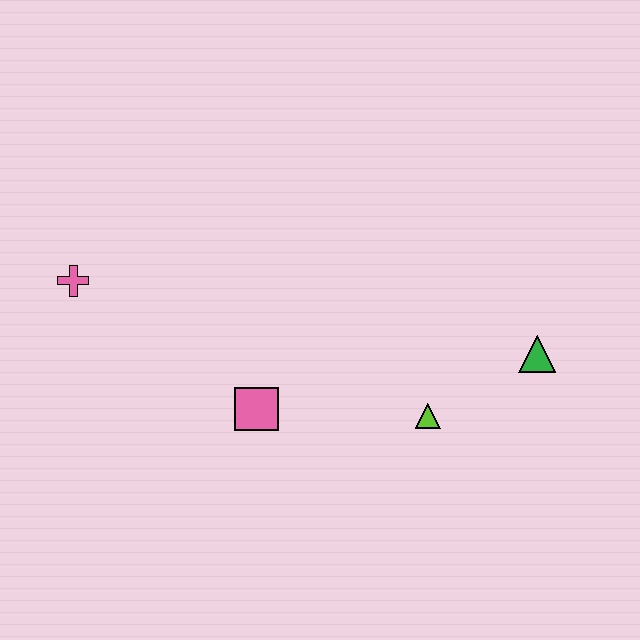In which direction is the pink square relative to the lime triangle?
The pink square is to the left of the lime triangle.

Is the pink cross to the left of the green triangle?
Yes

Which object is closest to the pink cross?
The pink square is closest to the pink cross.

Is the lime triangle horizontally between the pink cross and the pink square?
No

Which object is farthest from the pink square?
The green triangle is farthest from the pink square.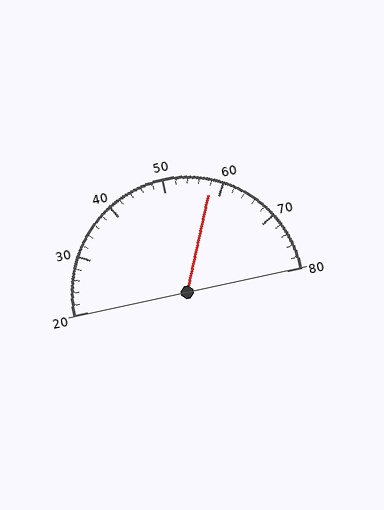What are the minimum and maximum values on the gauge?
The gauge ranges from 20 to 80.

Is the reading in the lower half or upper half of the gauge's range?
The reading is in the upper half of the range (20 to 80).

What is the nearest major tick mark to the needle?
The nearest major tick mark is 60.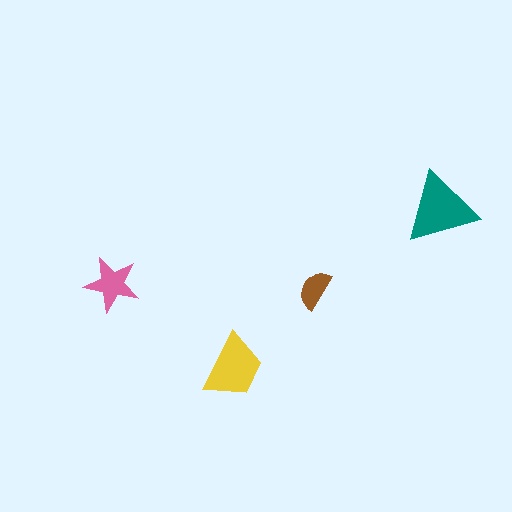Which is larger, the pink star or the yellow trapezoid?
The yellow trapezoid.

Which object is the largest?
The teal triangle.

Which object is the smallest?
The brown semicircle.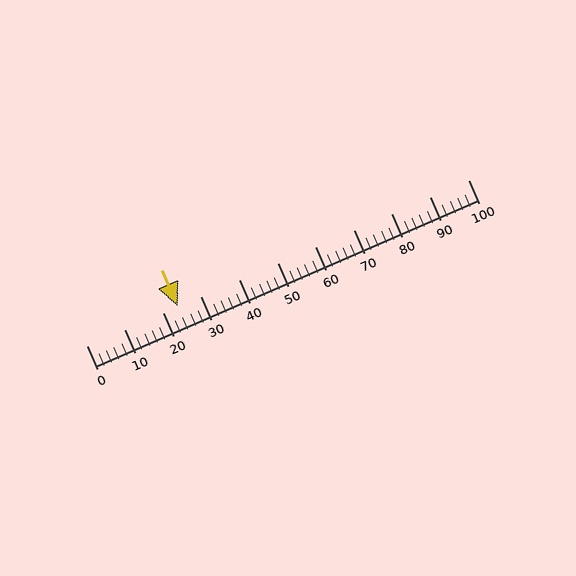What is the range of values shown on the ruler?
The ruler shows values from 0 to 100.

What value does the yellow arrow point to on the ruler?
The yellow arrow points to approximately 24.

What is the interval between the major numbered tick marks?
The major tick marks are spaced 10 units apart.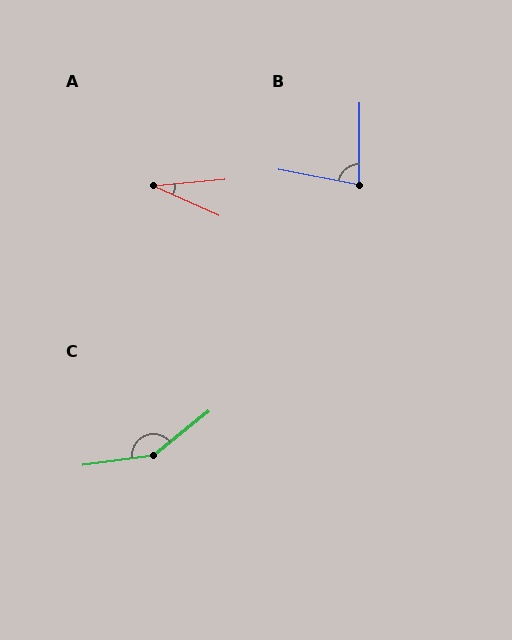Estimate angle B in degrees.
Approximately 80 degrees.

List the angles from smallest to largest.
A (30°), B (80°), C (148°).